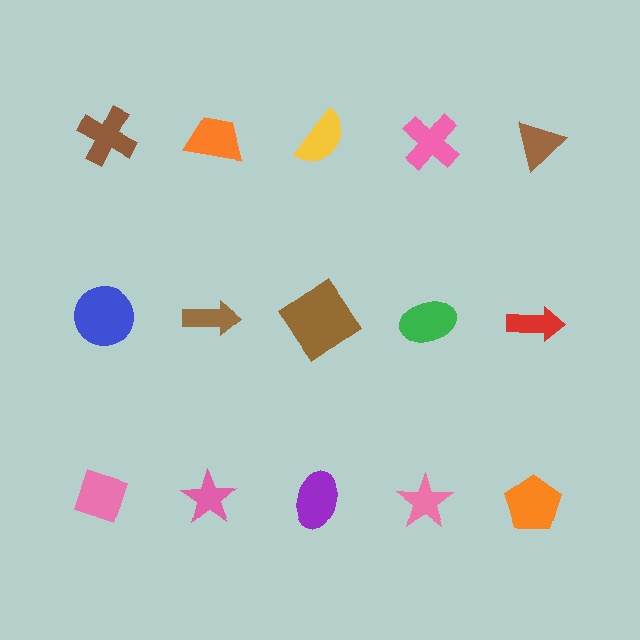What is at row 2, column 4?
A green ellipse.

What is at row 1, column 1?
A brown cross.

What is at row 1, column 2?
An orange trapezoid.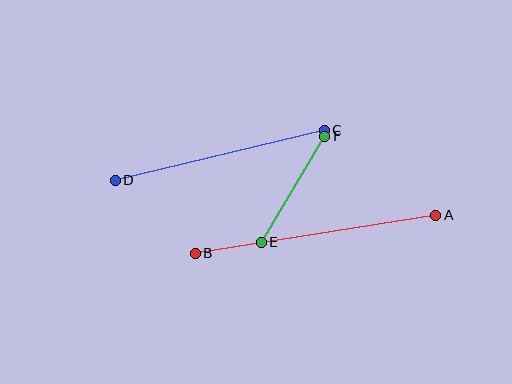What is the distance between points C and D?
The distance is approximately 215 pixels.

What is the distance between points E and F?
The distance is approximately 124 pixels.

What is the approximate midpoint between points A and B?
The midpoint is at approximately (316, 234) pixels.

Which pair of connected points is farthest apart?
Points A and B are farthest apart.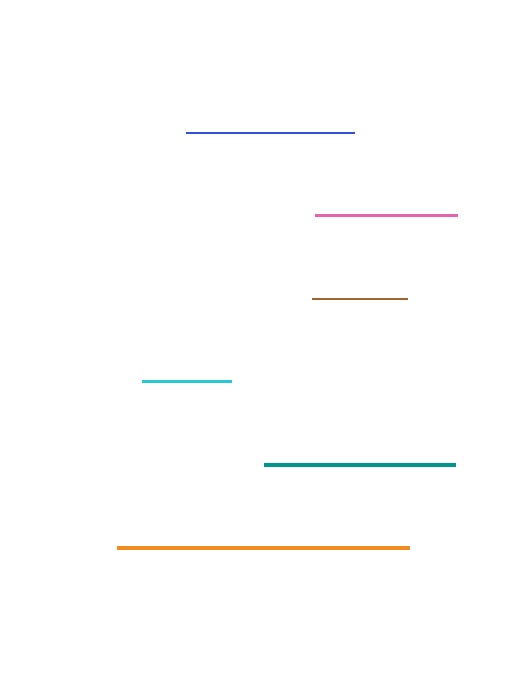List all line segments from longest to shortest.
From longest to shortest: orange, teal, blue, pink, brown, cyan.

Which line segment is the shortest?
The cyan line is the shortest at approximately 89 pixels.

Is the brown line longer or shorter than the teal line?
The teal line is longer than the brown line.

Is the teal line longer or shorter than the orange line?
The orange line is longer than the teal line.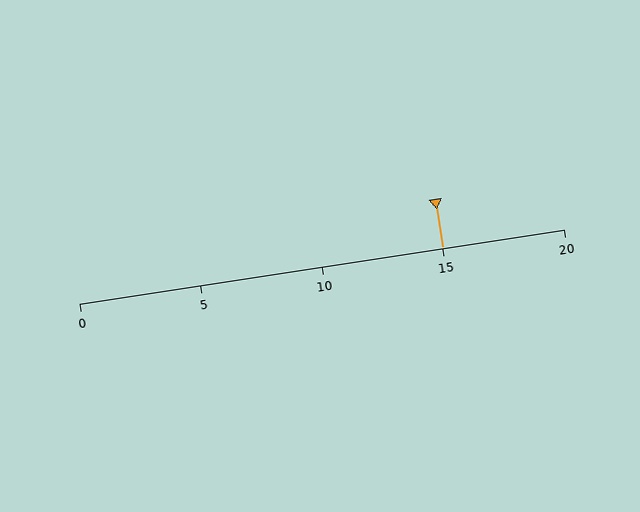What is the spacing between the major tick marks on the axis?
The major ticks are spaced 5 apart.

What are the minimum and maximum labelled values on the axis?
The axis runs from 0 to 20.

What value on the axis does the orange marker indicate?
The marker indicates approximately 15.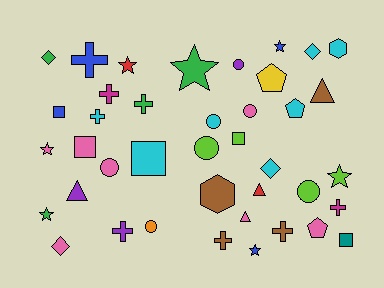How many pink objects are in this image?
There are 7 pink objects.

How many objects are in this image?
There are 40 objects.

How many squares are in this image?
There are 5 squares.